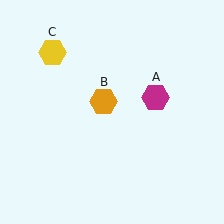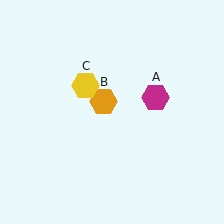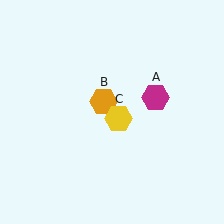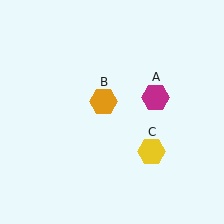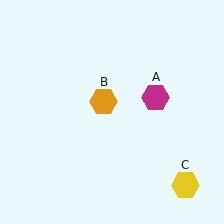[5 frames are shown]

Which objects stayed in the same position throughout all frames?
Magenta hexagon (object A) and orange hexagon (object B) remained stationary.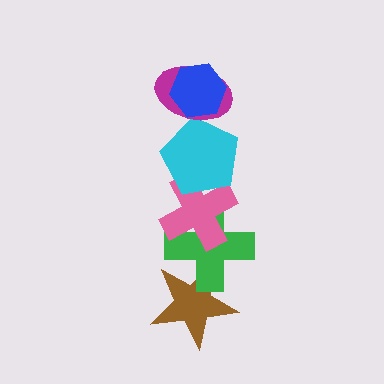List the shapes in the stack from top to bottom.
From top to bottom: the blue hexagon, the magenta ellipse, the cyan pentagon, the pink cross, the green cross, the brown star.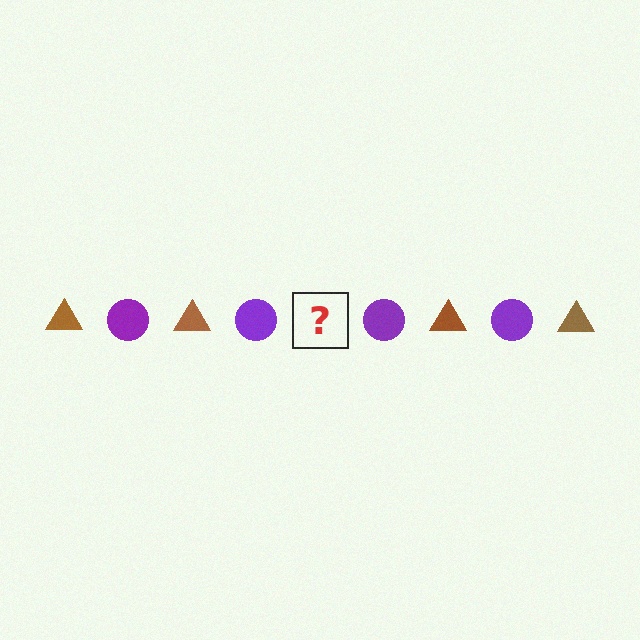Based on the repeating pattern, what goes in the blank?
The blank should be a brown triangle.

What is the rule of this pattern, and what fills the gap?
The rule is that the pattern alternates between brown triangle and purple circle. The gap should be filled with a brown triangle.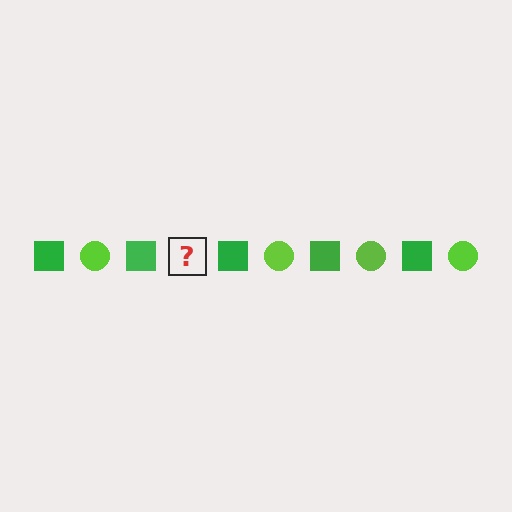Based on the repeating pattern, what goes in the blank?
The blank should be a lime circle.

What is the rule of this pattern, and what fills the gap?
The rule is that the pattern alternates between green square and lime circle. The gap should be filled with a lime circle.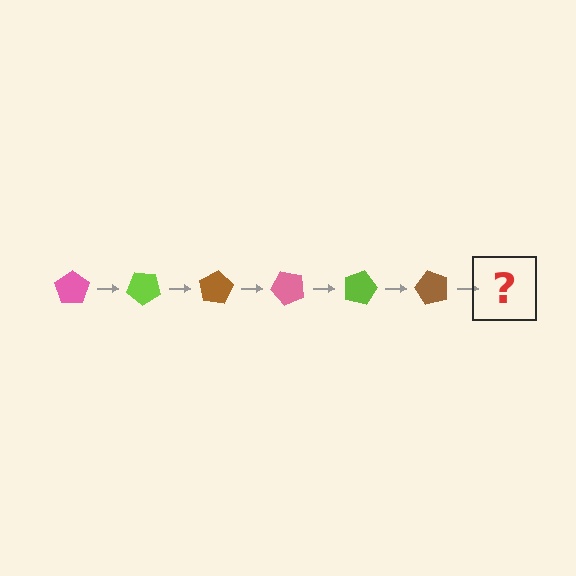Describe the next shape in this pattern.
It should be a pink pentagon, rotated 240 degrees from the start.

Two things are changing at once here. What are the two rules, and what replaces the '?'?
The two rules are that it rotates 40 degrees each step and the color cycles through pink, lime, and brown. The '?' should be a pink pentagon, rotated 240 degrees from the start.